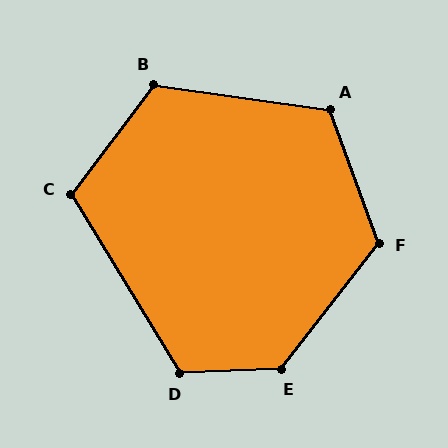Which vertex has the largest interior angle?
E, at approximately 130 degrees.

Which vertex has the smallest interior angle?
C, at approximately 112 degrees.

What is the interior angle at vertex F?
Approximately 122 degrees (obtuse).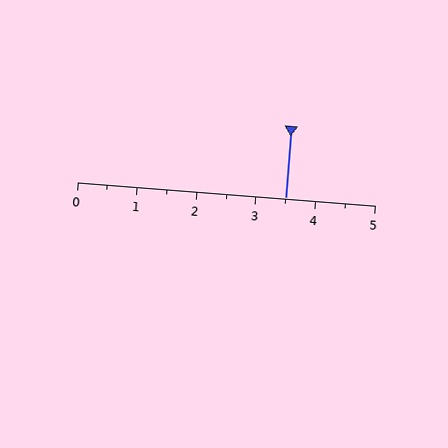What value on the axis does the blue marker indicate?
The marker indicates approximately 3.5.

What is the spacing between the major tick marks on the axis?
The major ticks are spaced 1 apart.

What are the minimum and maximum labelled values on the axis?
The axis runs from 0 to 5.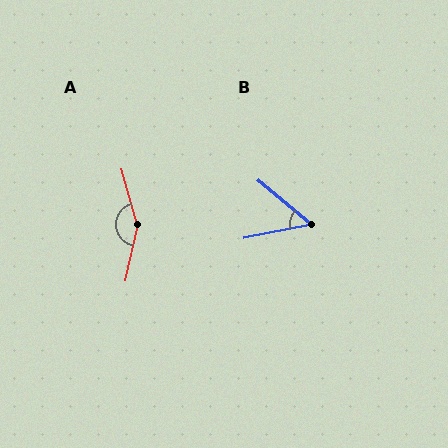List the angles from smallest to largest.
B (50°), A (152°).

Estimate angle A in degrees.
Approximately 152 degrees.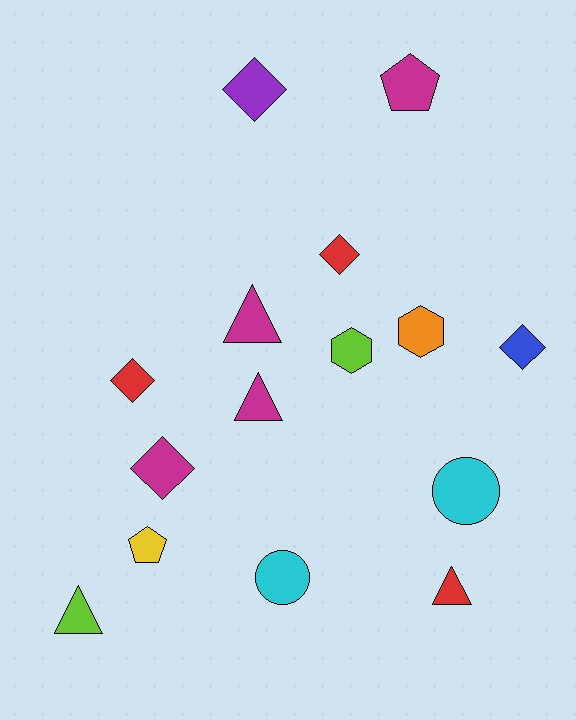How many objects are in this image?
There are 15 objects.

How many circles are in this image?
There are 2 circles.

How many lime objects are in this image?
There are 2 lime objects.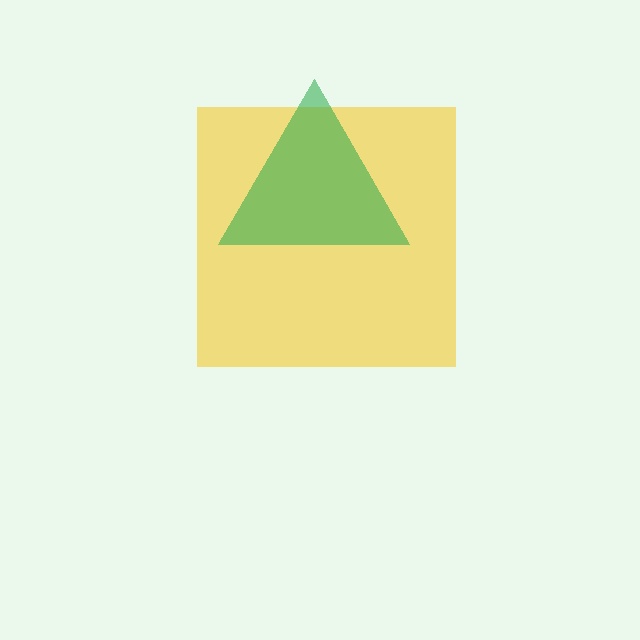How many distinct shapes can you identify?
There are 2 distinct shapes: a yellow square, a green triangle.